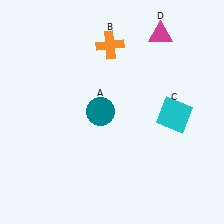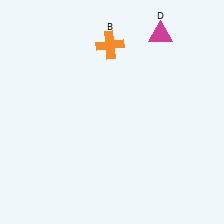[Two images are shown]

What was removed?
The cyan square (C), the teal circle (A) were removed in Image 2.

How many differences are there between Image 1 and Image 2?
There are 2 differences between the two images.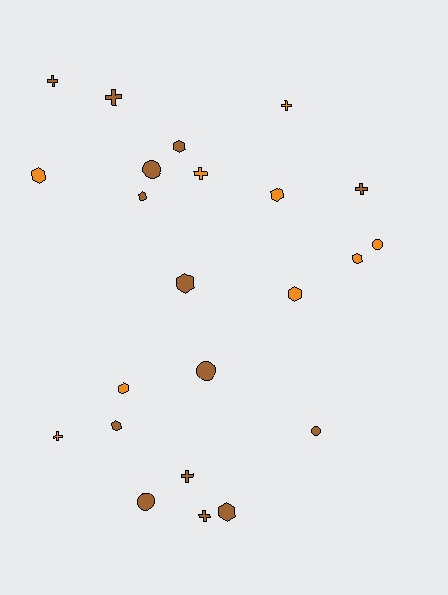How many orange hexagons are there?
There are 5 orange hexagons.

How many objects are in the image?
There are 23 objects.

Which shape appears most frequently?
Hexagon, with 10 objects.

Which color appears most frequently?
Brown, with 14 objects.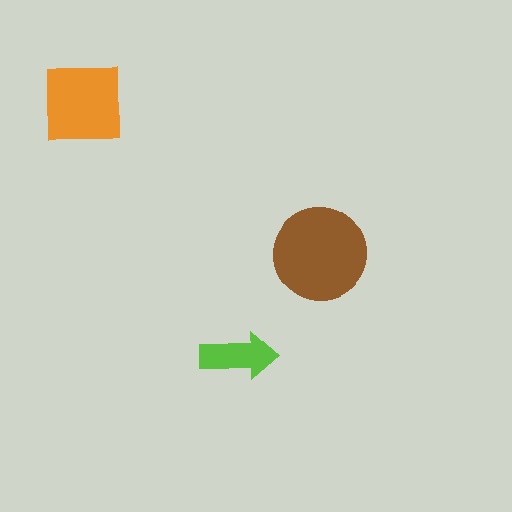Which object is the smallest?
The lime arrow.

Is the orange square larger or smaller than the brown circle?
Smaller.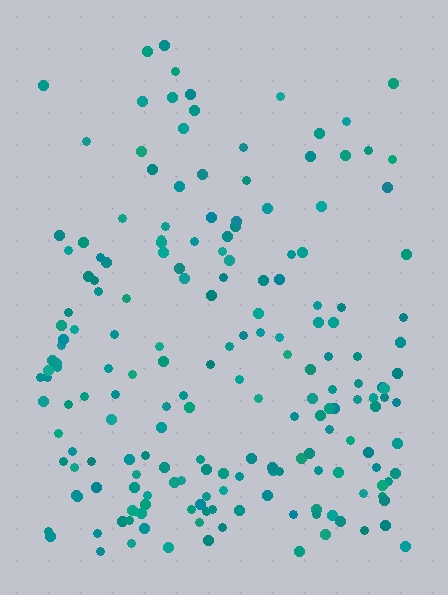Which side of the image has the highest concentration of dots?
The bottom.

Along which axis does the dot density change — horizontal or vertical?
Vertical.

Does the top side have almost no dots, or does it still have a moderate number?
Still a moderate number, just noticeably fewer than the bottom.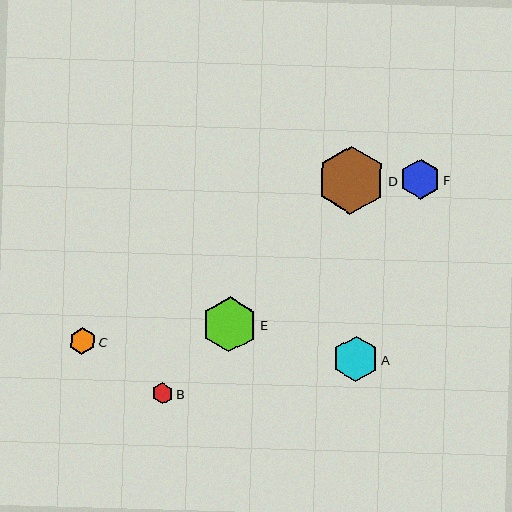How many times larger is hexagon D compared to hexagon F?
Hexagon D is approximately 1.7 times the size of hexagon F.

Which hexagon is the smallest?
Hexagon B is the smallest with a size of approximately 21 pixels.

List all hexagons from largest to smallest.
From largest to smallest: D, E, A, F, C, B.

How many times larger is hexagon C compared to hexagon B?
Hexagon C is approximately 1.3 times the size of hexagon B.